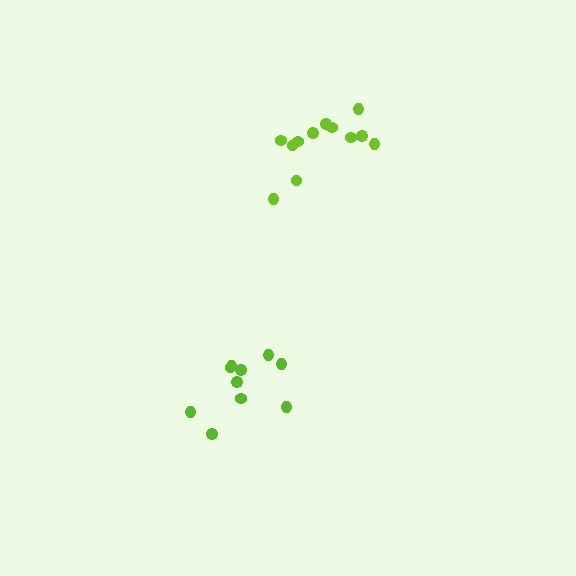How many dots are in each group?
Group 1: 12 dots, Group 2: 10 dots (22 total).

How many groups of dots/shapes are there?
There are 2 groups.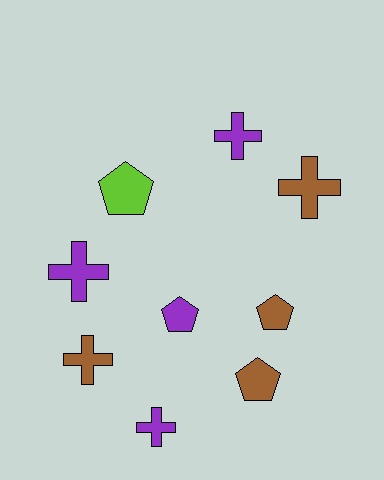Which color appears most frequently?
Purple, with 4 objects.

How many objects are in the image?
There are 9 objects.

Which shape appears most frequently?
Cross, with 5 objects.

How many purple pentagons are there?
There is 1 purple pentagon.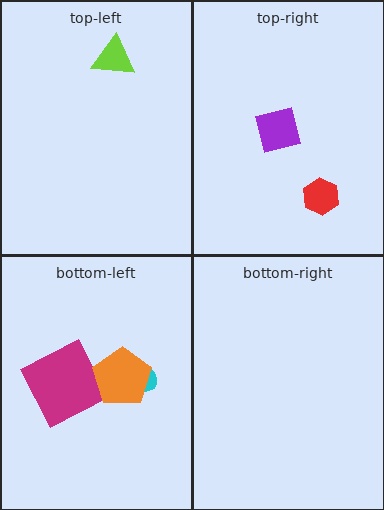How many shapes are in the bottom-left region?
3.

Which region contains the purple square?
The top-right region.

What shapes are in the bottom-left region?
The magenta square, the cyan ellipse, the orange pentagon.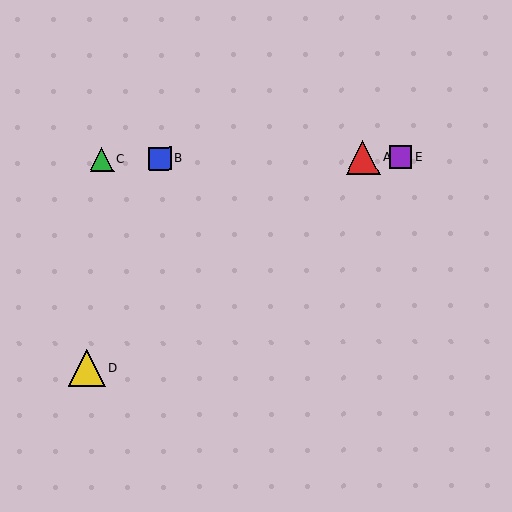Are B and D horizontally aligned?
No, B is at y≈159 and D is at y≈368.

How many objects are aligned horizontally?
4 objects (A, B, C, E) are aligned horizontally.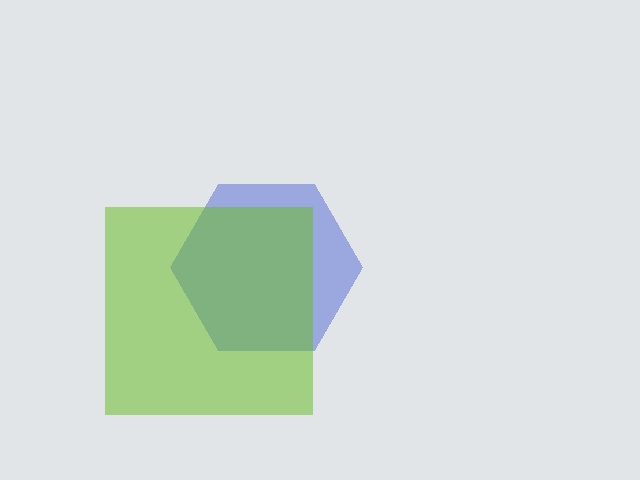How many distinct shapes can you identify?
There are 2 distinct shapes: a blue hexagon, a lime square.